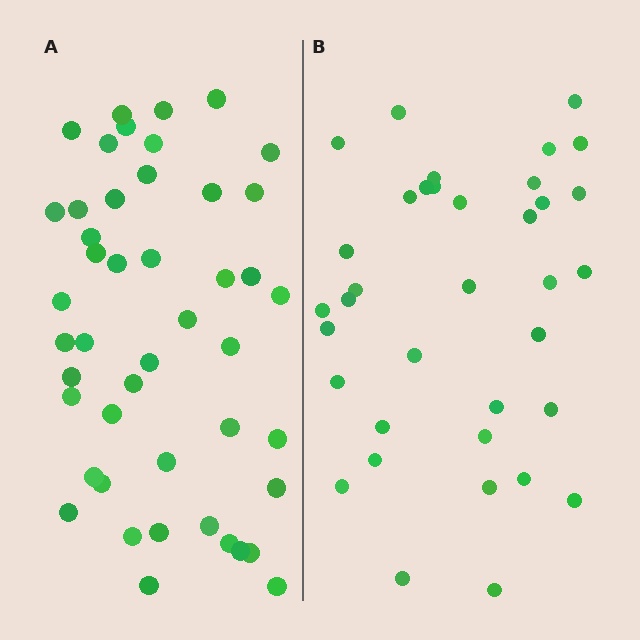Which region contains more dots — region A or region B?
Region A (the left region) has more dots.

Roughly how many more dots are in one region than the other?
Region A has roughly 10 or so more dots than region B.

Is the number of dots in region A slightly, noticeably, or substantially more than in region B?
Region A has noticeably more, but not dramatically so. The ratio is roughly 1.3 to 1.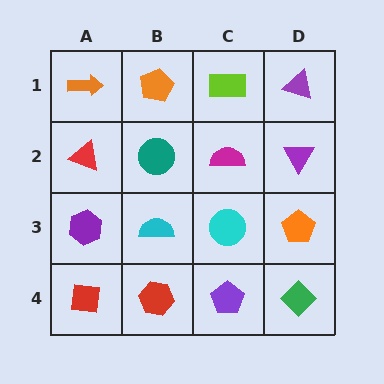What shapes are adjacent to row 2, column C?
A lime rectangle (row 1, column C), a cyan circle (row 3, column C), a teal circle (row 2, column B), a purple triangle (row 2, column D).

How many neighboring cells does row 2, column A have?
3.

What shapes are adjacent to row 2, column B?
An orange pentagon (row 1, column B), a cyan semicircle (row 3, column B), a red triangle (row 2, column A), a magenta semicircle (row 2, column C).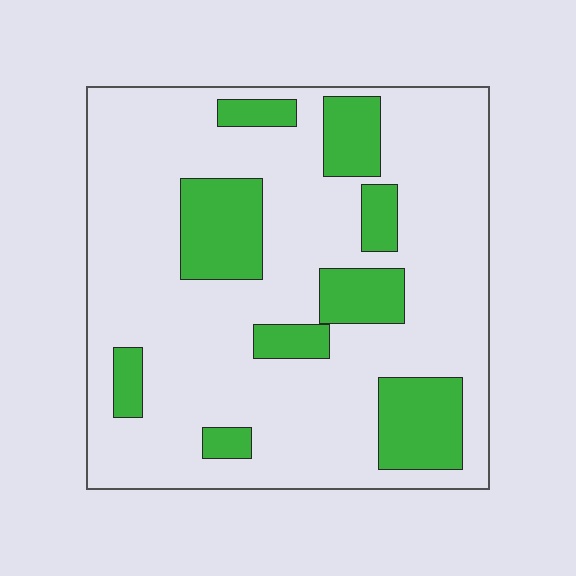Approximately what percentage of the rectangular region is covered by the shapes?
Approximately 25%.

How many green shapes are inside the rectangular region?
9.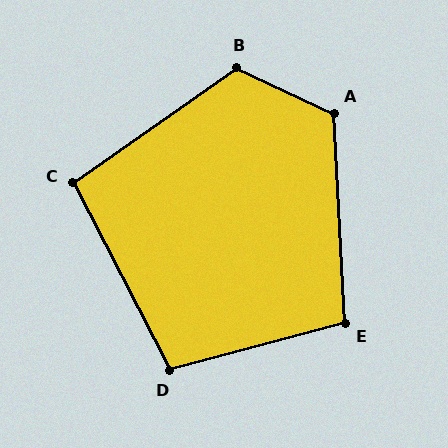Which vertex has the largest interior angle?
B, at approximately 120 degrees.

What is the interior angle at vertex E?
Approximately 102 degrees (obtuse).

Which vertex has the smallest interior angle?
C, at approximately 98 degrees.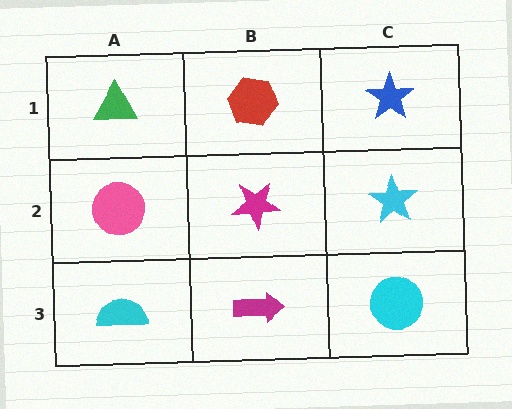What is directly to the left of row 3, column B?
A cyan semicircle.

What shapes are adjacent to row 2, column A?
A green triangle (row 1, column A), a cyan semicircle (row 3, column A), a magenta star (row 2, column B).